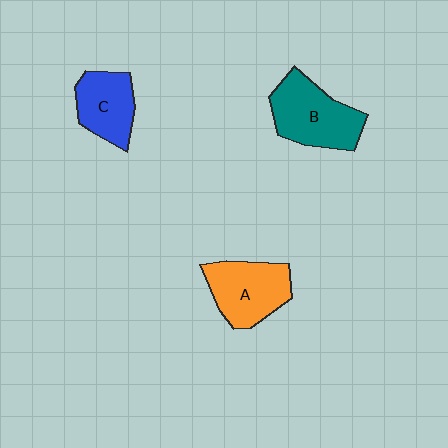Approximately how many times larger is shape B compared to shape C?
Approximately 1.4 times.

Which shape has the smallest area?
Shape C (blue).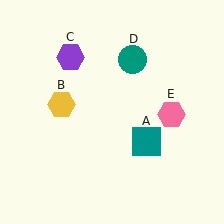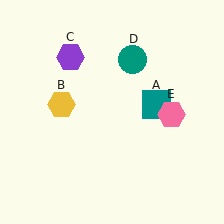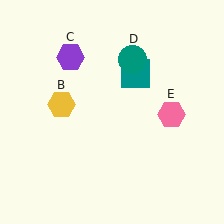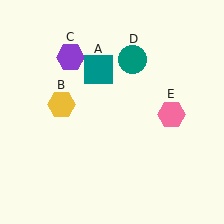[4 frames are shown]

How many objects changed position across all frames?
1 object changed position: teal square (object A).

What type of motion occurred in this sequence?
The teal square (object A) rotated counterclockwise around the center of the scene.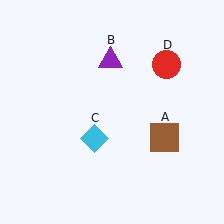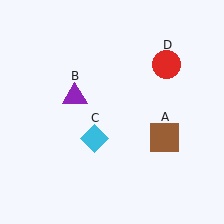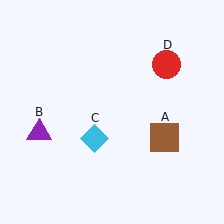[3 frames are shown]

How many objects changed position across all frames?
1 object changed position: purple triangle (object B).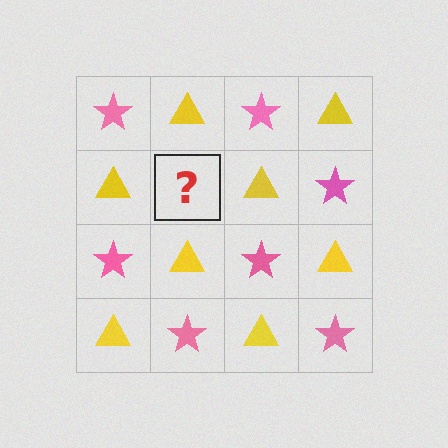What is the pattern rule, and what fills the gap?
The rule is that it alternates pink star and yellow triangle in a checkerboard pattern. The gap should be filled with a pink star.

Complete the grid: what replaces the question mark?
The question mark should be replaced with a pink star.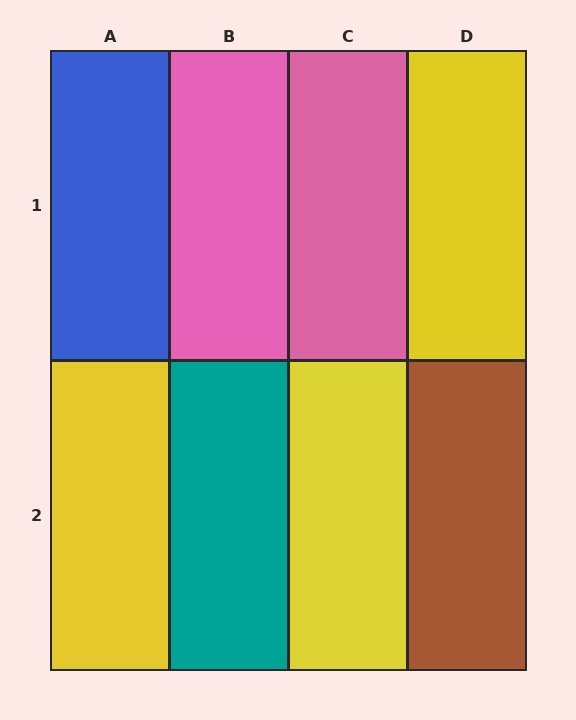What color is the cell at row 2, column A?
Yellow.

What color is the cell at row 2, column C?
Yellow.